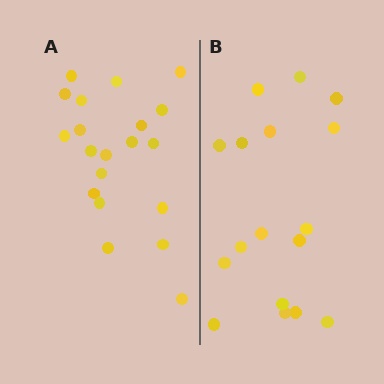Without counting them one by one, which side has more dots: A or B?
Region A (the left region) has more dots.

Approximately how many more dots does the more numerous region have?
Region A has just a few more — roughly 2 or 3 more dots than region B.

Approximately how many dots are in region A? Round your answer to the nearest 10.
About 20 dots.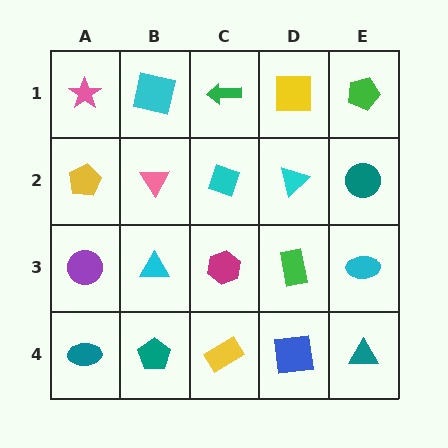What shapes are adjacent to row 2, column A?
A pink star (row 1, column A), a purple circle (row 3, column A), a pink triangle (row 2, column B).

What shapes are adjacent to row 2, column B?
A cyan square (row 1, column B), a cyan triangle (row 3, column B), a yellow pentagon (row 2, column A), a cyan diamond (row 2, column C).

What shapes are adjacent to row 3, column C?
A cyan diamond (row 2, column C), a yellow rectangle (row 4, column C), a cyan triangle (row 3, column B), a green rectangle (row 3, column D).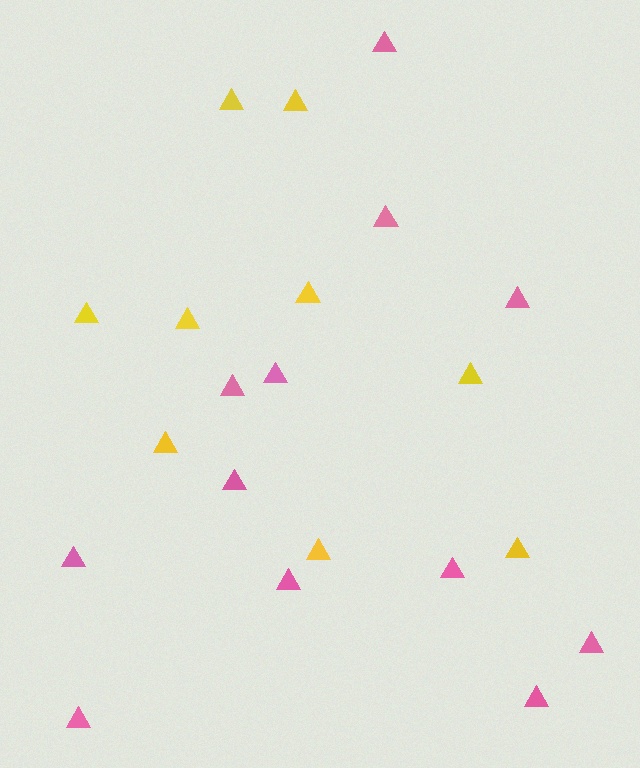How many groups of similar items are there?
There are 2 groups: one group of yellow triangles (9) and one group of pink triangles (12).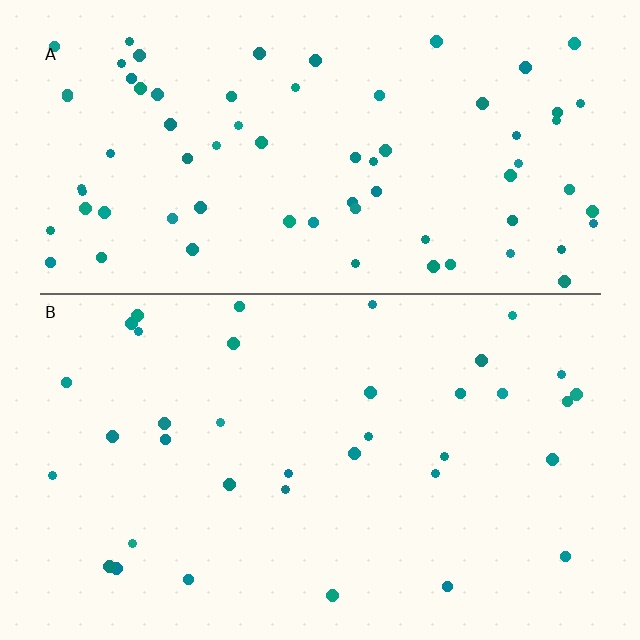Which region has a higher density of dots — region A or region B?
A (the top).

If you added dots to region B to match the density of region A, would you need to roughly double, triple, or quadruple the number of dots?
Approximately double.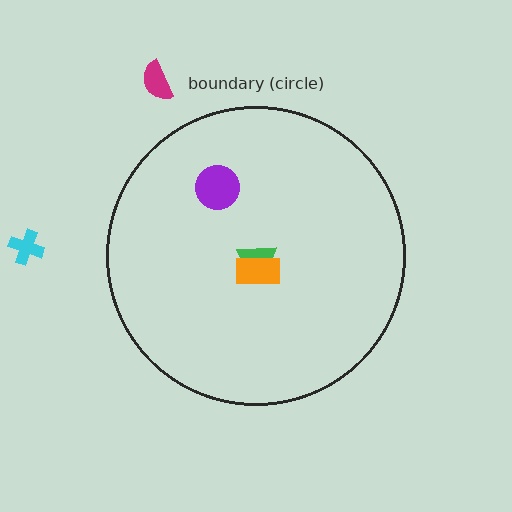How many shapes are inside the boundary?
3 inside, 2 outside.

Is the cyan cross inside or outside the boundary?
Outside.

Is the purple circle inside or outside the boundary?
Inside.